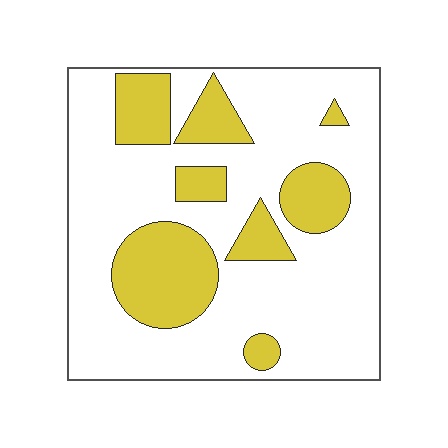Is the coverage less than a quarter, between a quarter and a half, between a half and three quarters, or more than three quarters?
Between a quarter and a half.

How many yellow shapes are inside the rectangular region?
8.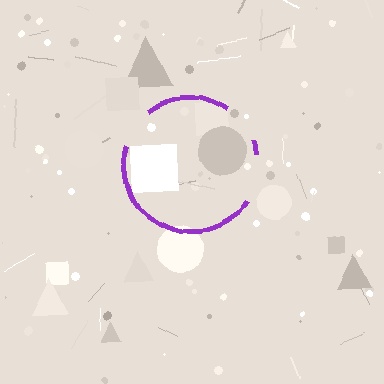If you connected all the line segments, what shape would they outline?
They would outline a circle.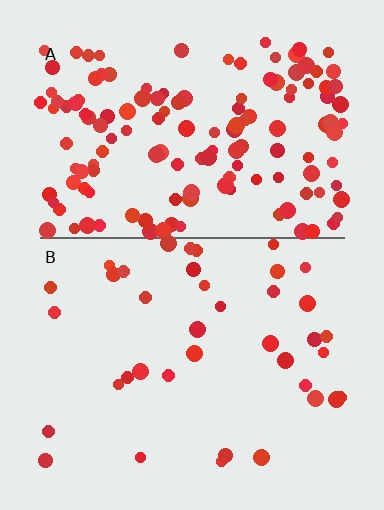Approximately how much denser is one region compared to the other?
Approximately 3.7× — region A over region B.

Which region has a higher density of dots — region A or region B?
A (the top).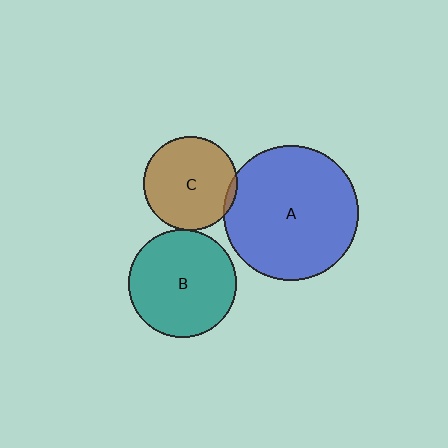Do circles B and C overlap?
Yes.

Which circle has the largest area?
Circle A (blue).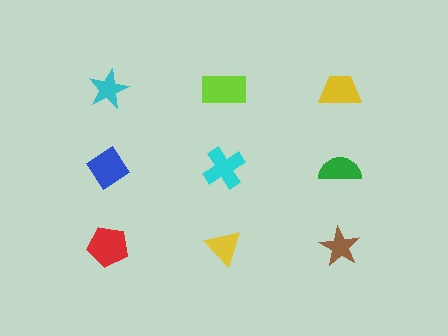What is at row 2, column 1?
A blue diamond.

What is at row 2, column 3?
A green semicircle.